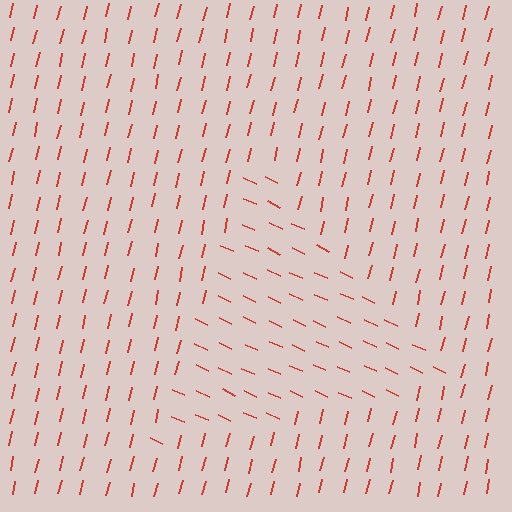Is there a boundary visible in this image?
Yes, there is a texture boundary formed by a change in line orientation.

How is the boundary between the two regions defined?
The boundary is defined purely by a change in line orientation (approximately 78 degrees difference). All lines are the same color and thickness.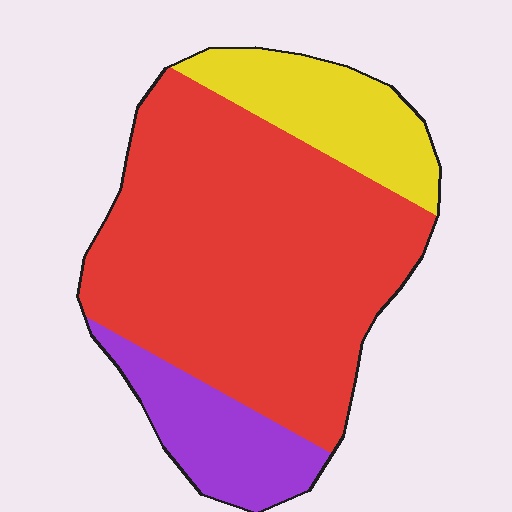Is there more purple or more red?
Red.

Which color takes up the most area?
Red, at roughly 70%.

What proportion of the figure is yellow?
Yellow takes up about one sixth (1/6) of the figure.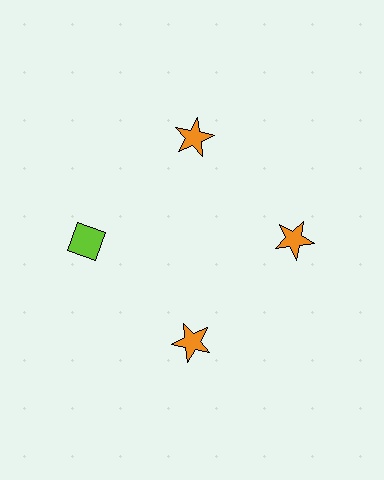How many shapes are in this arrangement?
There are 4 shapes arranged in a ring pattern.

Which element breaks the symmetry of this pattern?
The lime diamond at roughly the 9 o'clock position breaks the symmetry. All other shapes are orange stars.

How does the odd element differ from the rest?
It differs in both color (lime instead of orange) and shape (diamond instead of star).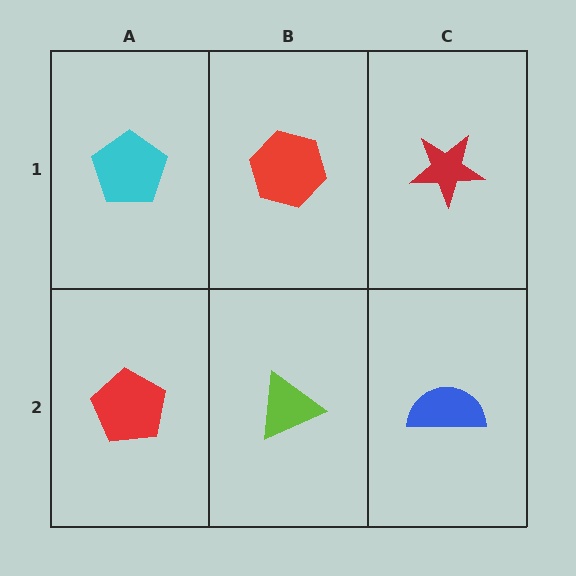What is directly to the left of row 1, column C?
A red hexagon.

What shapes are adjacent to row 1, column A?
A red pentagon (row 2, column A), a red hexagon (row 1, column B).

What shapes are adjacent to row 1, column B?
A lime triangle (row 2, column B), a cyan pentagon (row 1, column A), a red star (row 1, column C).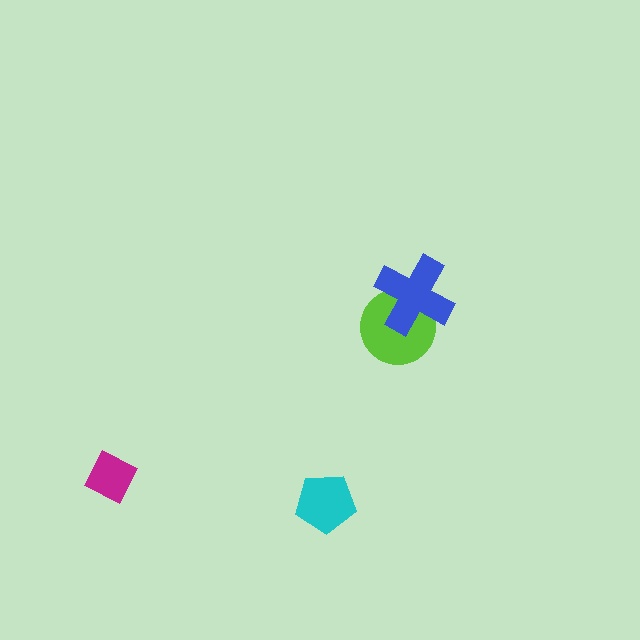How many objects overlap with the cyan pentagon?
0 objects overlap with the cyan pentagon.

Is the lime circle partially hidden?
Yes, it is partially covered by another shape.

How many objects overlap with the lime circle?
1 object overlaps with the lime circle.